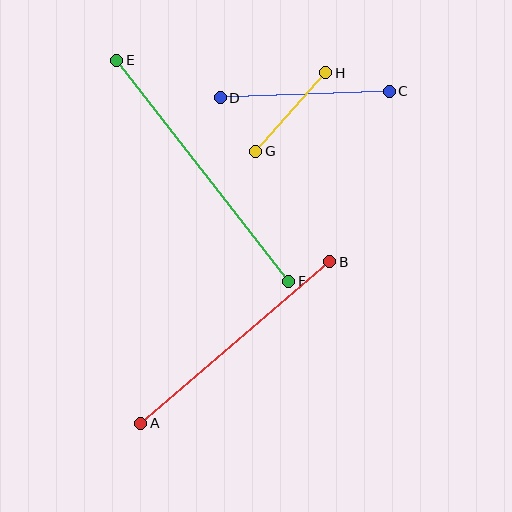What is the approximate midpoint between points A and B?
The midpoint is at approximately (235, 343) pixels.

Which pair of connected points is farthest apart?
Points E and F are farthest apart.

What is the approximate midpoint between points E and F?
The midpoint is at approximately (203, 171) pixels.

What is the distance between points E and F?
The distance is approximately 280 pixels.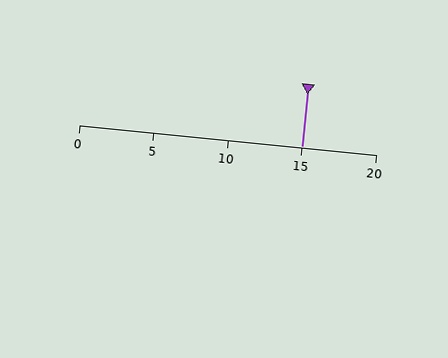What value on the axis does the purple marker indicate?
The marker indicates approximately 15.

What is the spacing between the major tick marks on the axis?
The major ticks are spaced 5 apart.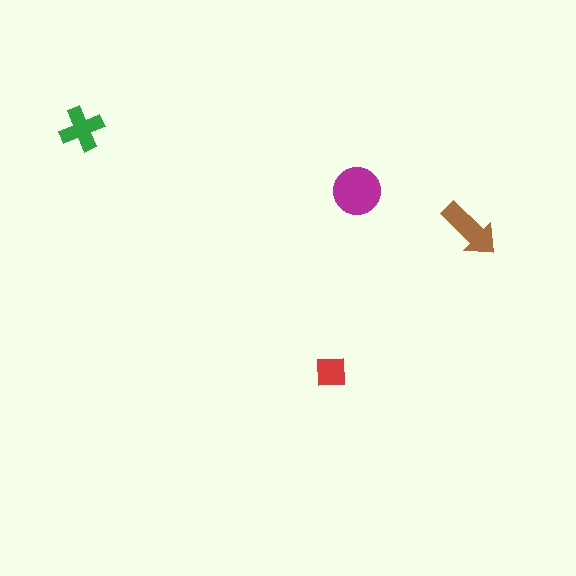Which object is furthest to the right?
The brown arrow is rightmost.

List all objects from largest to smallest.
The magenta circle, the brown arrow, the green cross, the red square.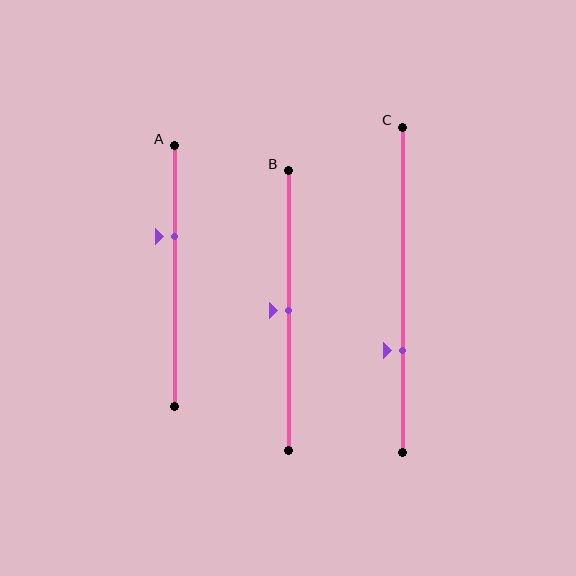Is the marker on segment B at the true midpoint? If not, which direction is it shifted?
Yes, the marker on segment B is at the true midpoint.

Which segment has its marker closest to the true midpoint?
Segment B has its marker closest to the true midpoint.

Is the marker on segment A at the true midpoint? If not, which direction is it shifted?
No, the marker on segment A is shifted upward by about 15% of the segment length.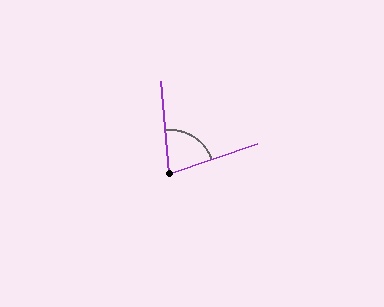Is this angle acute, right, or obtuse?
It is acute.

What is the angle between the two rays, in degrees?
Approximately 76 degrees.